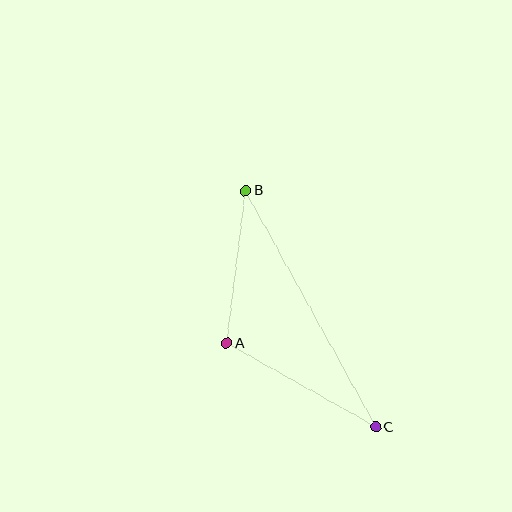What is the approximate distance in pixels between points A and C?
The distance between A and C is approximately 171 pixels.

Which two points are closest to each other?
Points A and B are closest to each other.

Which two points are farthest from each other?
Points B and C are farthest from each other.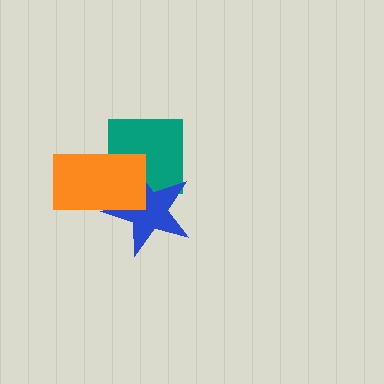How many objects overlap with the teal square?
2 objects overlap with the teal square.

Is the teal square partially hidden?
Yes, it is partially covered by another shape.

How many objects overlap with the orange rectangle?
2 objects overlap with the orange rectangle.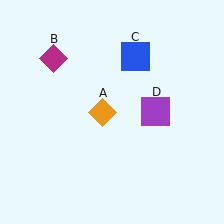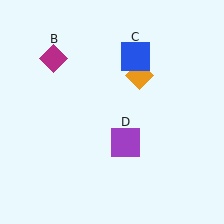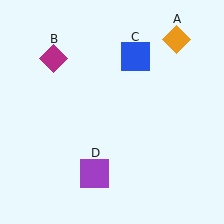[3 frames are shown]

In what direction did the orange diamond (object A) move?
The orange diamond (object A) moved up and to the right.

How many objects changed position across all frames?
2 objects changed position: orange diamond (object A), purple square (object D).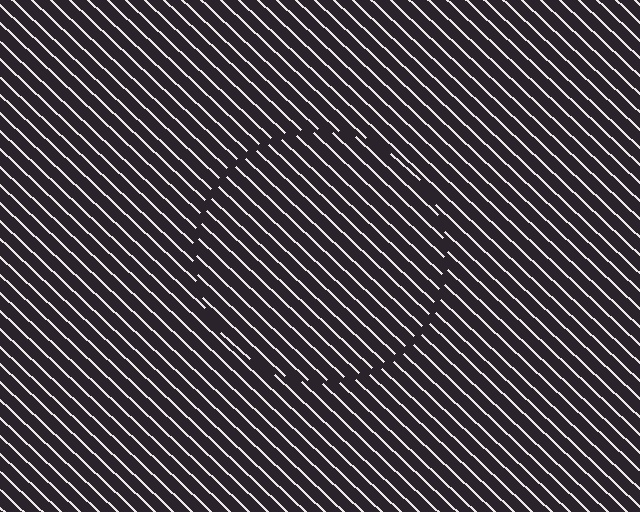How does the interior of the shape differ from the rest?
The interior of the shape contains the same grating, shifted by half a period — the contour is defined by the phase discontinuity where line-ends from the inner and outer gratings abut.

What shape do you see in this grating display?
An illusory circle. The interior of the shape contains the same grating, shifted by half a period — the contour is defined by the phase discontinuity where line-ends from the inner and outer gratings abut.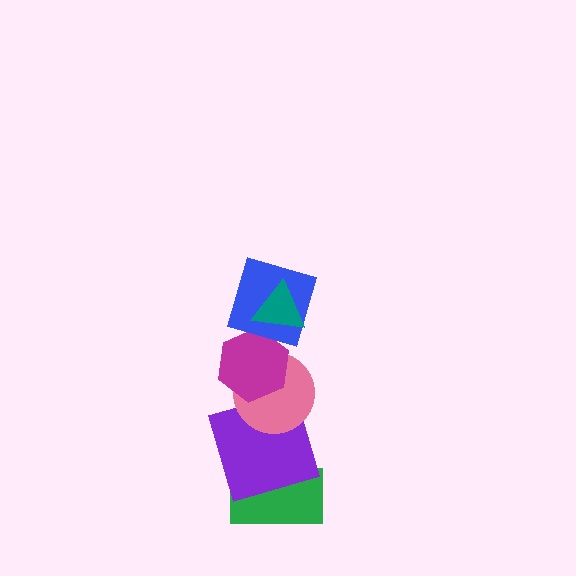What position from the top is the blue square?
The blue square is 2nd from the top.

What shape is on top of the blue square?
The teal triangle is on top of the blue square.